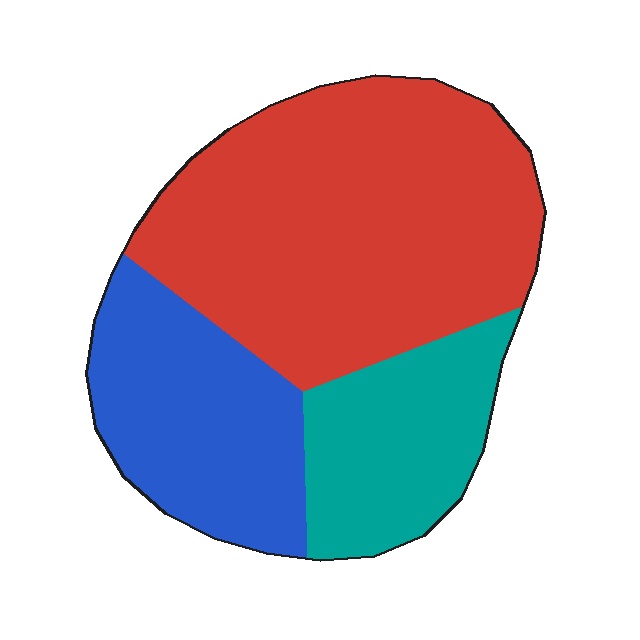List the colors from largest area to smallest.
From largest to smallest: red, blue, teal.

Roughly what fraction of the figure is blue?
Blue covers roughly 25% of the figure.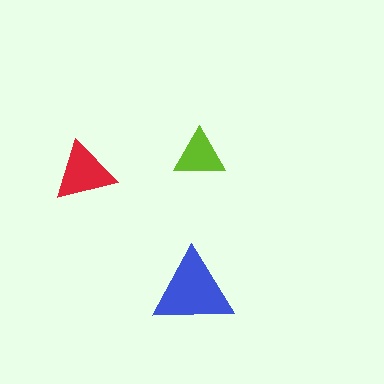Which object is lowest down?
The blue triangle is bottommost.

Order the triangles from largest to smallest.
the blue one, the red one, the lime one.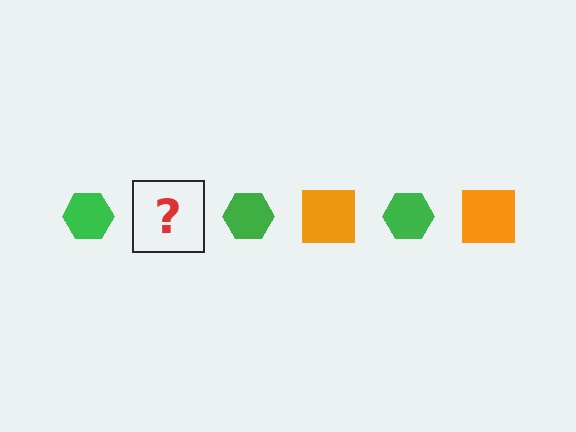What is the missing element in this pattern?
The missing element is an orange square.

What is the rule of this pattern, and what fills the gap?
The rule is that the pattern alternates between green hexagon and orange square. The gap should be filled with an orange square.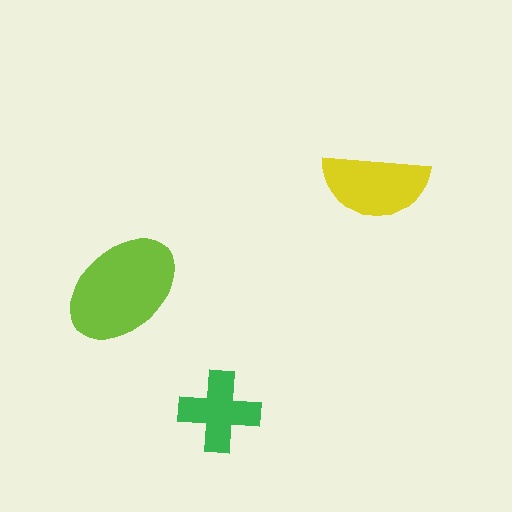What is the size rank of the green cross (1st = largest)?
3rd.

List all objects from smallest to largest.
The green cross, the yellow semicircle, the lime ellipse.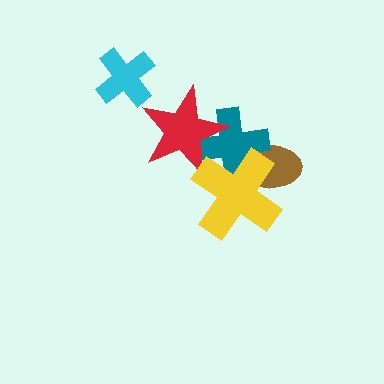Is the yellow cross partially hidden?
No, no other shape covers it.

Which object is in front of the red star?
The yellow cross is in front of the red star.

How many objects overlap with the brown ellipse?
2 objects overlap with the brown ellipse.